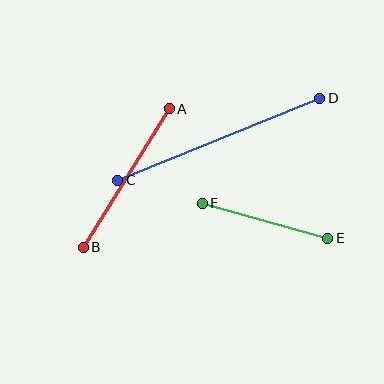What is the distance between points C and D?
The distance is approximately 218 pixels.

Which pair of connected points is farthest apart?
Points C and D are farthest apart.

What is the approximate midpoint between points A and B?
The midpoint is at approximately (126, 178) pixels.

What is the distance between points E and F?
The distance is approximately 130 pixels.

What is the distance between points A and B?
The distance is approximately 163 pixels.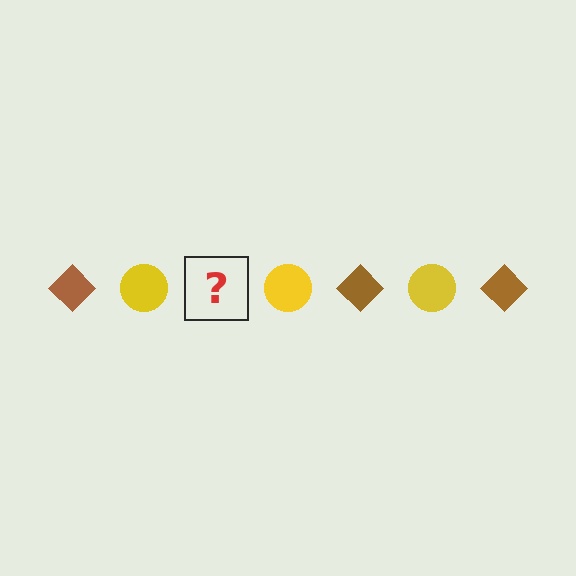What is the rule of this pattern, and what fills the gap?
The rule is that the pattern alternates between brown diamond and yellow circle. The gap should be filled with a brown diamond.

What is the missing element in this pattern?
The missing element is a brown diamond.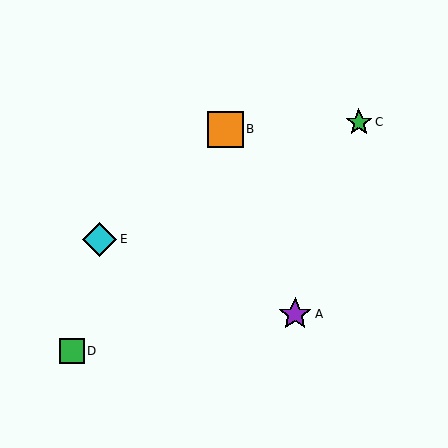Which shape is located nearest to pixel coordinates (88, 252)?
The cyan diamond (labeled E) at (100, 239) is nearest to that location.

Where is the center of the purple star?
The center of the purple star is at (295, 314).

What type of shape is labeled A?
Shape A is a purple star.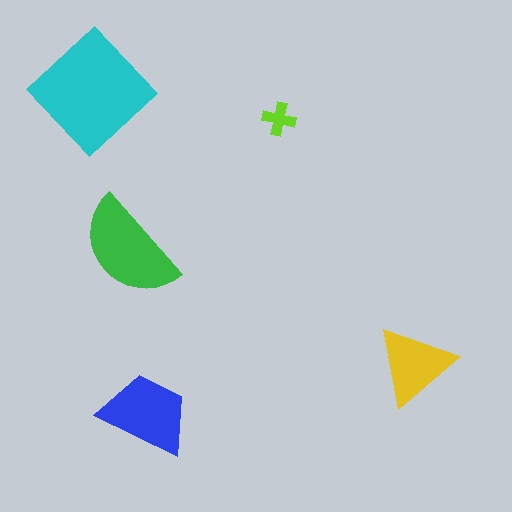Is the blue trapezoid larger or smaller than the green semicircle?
Smaller.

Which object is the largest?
The cyan diamond.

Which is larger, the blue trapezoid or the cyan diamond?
The cyan diamond.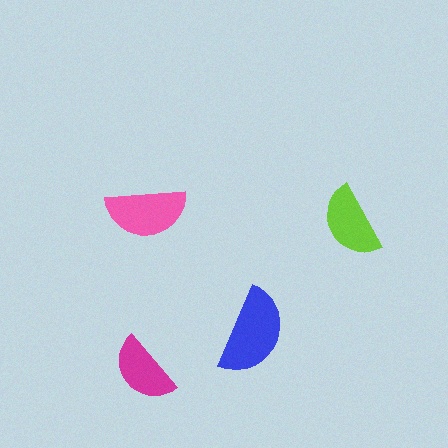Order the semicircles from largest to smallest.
the blue one, the pink one, the lime one, the magenta one.